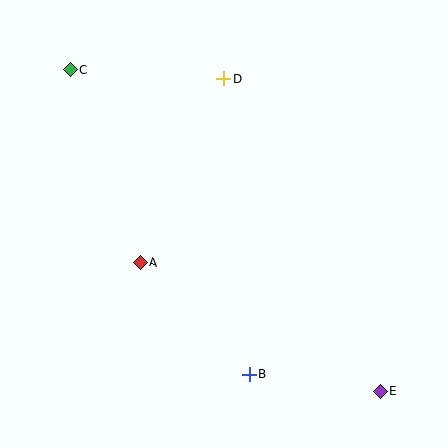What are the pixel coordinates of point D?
Point D is at (224, 79).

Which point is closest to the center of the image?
Point A at (140, 263) is closest to the center.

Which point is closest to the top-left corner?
Point C is closest to the top-left corner.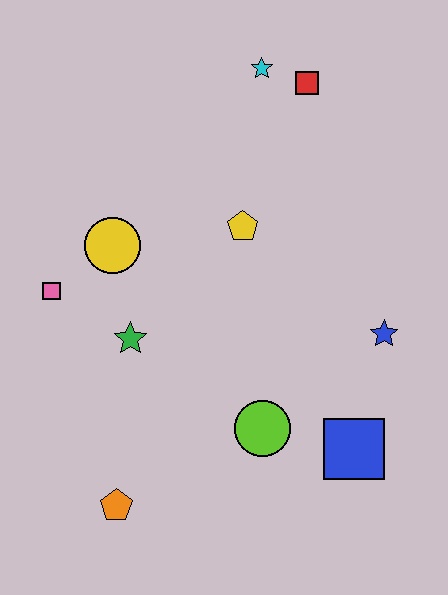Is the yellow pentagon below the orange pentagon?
No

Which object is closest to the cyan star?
The red square is closest to the cyan star.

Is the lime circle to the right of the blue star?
No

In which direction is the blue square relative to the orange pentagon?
The blue square is to the right of the orange pentagon.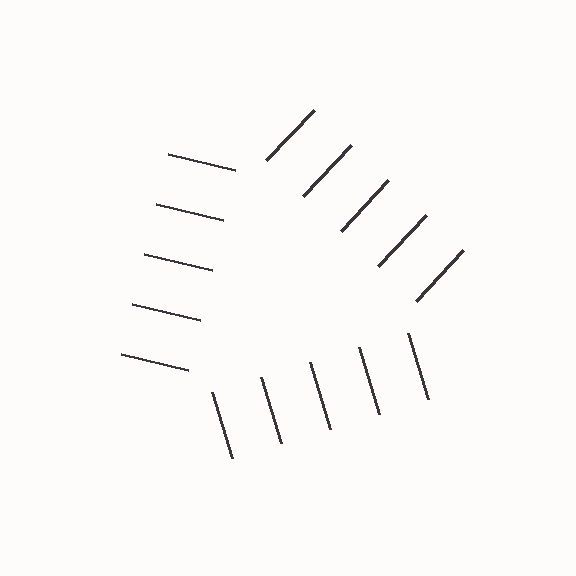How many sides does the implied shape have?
3 sides — the line-ends trace a triangle.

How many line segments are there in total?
15 — 5 along each of the 3 edges.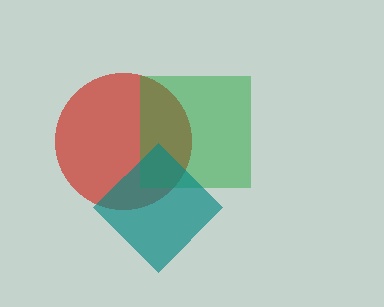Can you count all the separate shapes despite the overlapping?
Yes, there are 3 separate shapes.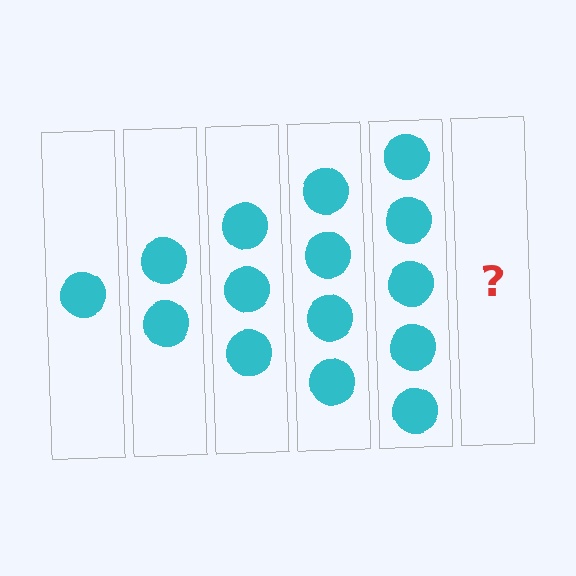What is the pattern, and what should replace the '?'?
The pattern is that each step adds one more circle. The '?' should be 6 circles.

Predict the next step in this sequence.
The next step is 6 circles.